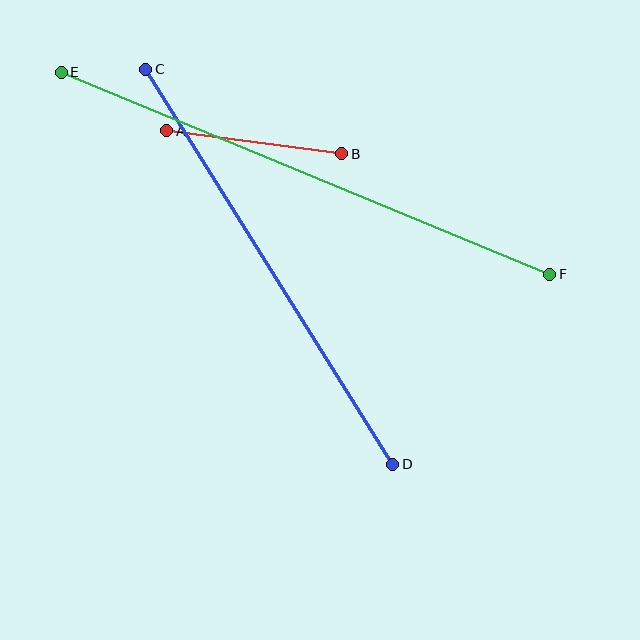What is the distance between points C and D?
The distance is approximately 466 pixels.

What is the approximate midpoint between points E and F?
The midpoint is at approximately (305, 173) pixels.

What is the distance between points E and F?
The distance is approximately 528 pixels.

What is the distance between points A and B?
The distance is approximately 176 pixels.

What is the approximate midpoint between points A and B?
The midpoint is at approximately (254, 142) pixels.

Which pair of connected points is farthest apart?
Points E and F are farthest apart.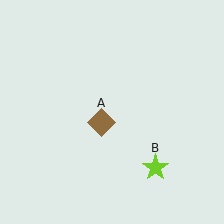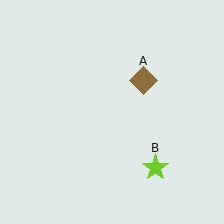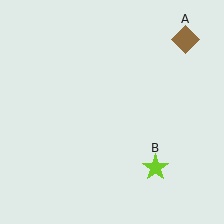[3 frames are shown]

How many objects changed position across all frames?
1 object changed position: brown diamond (object A).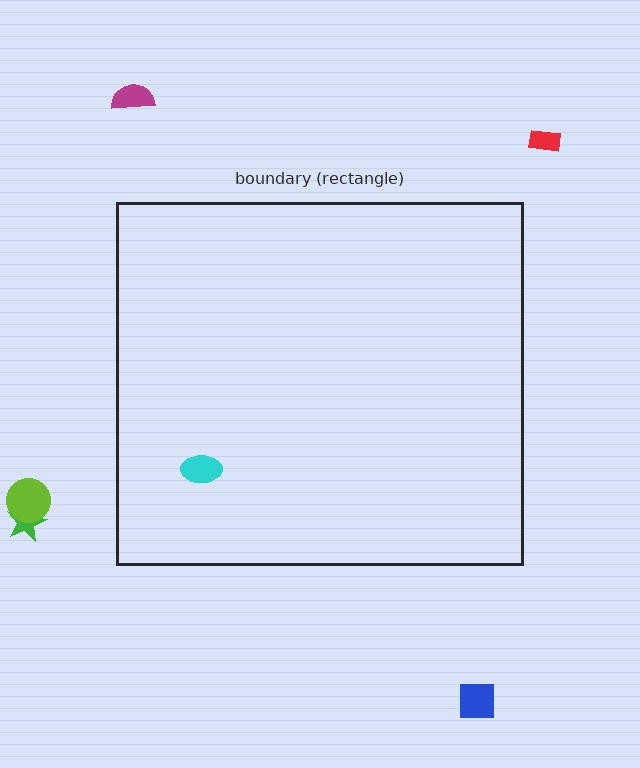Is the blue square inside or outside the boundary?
Outside.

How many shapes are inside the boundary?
1 inside, 5 outside.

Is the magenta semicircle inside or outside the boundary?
Outside.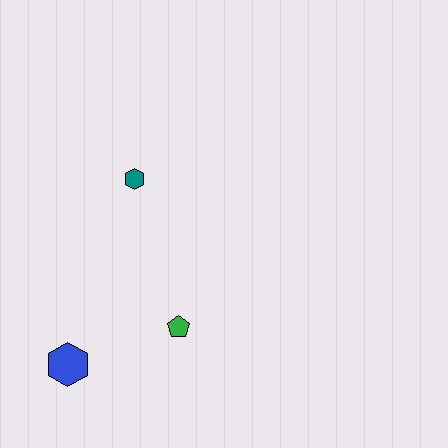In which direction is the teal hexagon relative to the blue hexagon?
The teal hexagon is above the blue hexagon.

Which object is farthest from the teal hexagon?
The blue hexagon is farthest from the teal hexagon.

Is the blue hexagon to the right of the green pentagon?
No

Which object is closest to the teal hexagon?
The green pentagon is closest to the teal hexagon.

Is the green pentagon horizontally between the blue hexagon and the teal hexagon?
No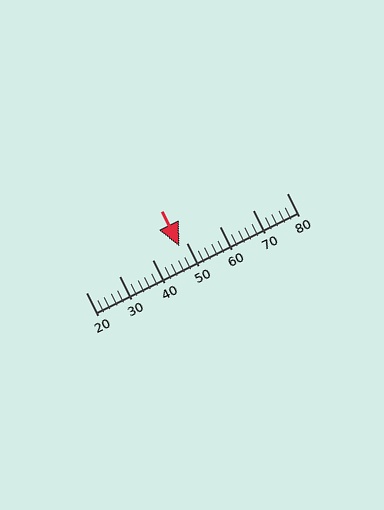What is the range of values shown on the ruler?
The ruler shows values from 20 to 80.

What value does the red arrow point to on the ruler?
The red arrow points to approximately 48.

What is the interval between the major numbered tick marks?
The major tick marks are spaced 10 units apart.